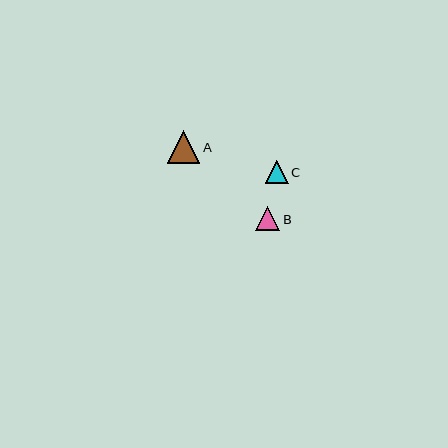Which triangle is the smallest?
Triangle C is the smallest with a size of approximately 23 pixels.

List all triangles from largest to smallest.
From largest to smallest: A, B, C.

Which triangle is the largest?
Triangle A is the largest with a size of approximately 32 pixels.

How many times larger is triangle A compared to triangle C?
Triangle A is approximately 1.4 times the size of triangle C.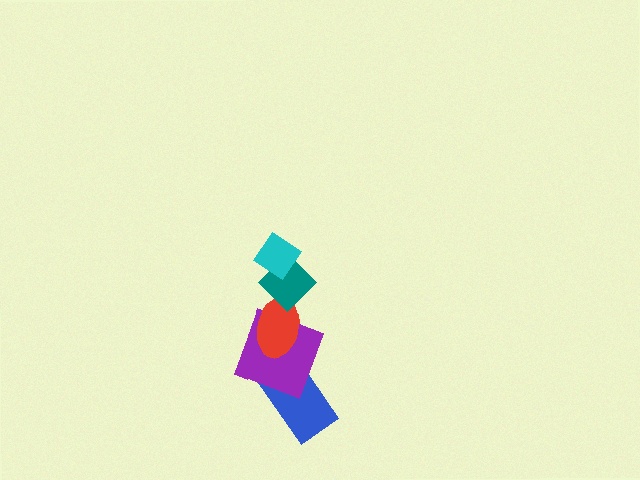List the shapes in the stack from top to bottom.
From top to bottom: the cyan diamond, the teal diamond, the red ellipse, the purple square, the blue rectangle.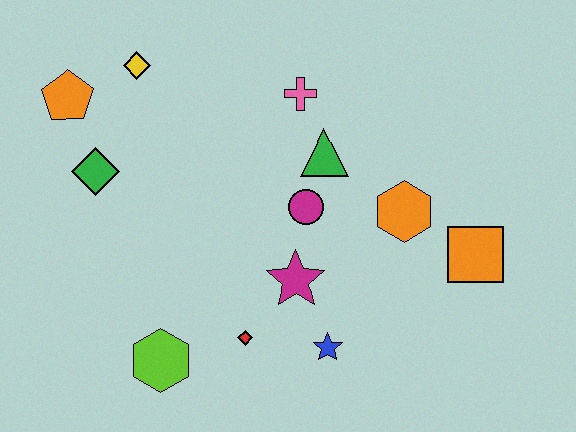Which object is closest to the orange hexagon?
The orange square is closest to the orange hexagon.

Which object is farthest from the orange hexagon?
The orange pentagon is farthest from the orange hexagon.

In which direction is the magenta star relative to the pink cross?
The magenta star is below the pink cross.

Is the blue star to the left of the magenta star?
No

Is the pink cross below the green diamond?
No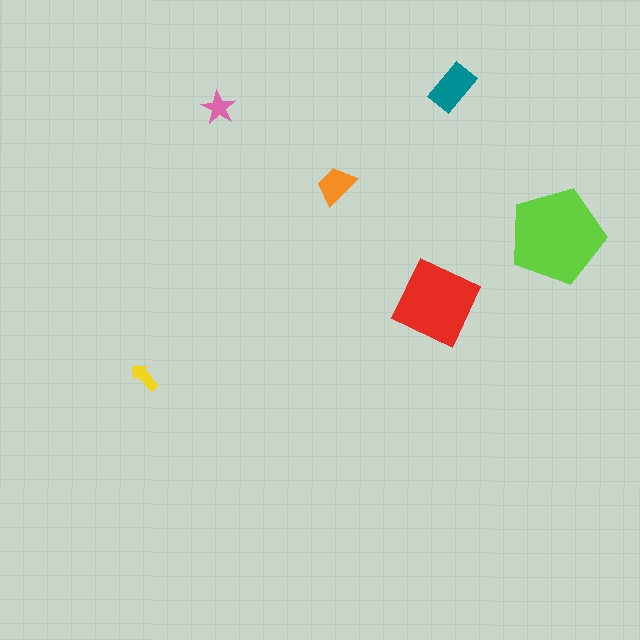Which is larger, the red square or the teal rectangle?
The red square.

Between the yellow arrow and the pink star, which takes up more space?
The pink star.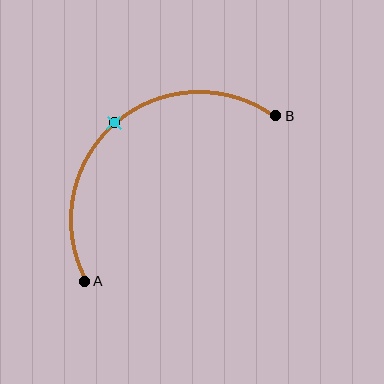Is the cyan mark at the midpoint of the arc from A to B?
Yes. The cyan mark lies on the arc at equal arc-length from both A and B — it is the arc midpoint.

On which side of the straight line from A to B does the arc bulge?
The arc bulges above and to the left of the straight line connecting A and B.